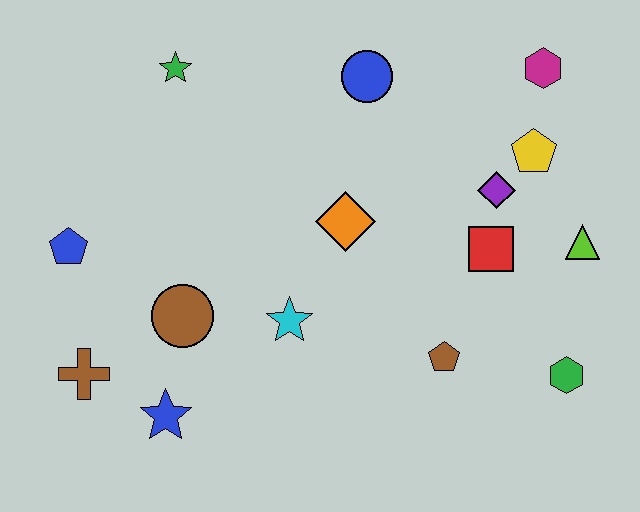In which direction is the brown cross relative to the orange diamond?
The brown cross is to the left of the orange diamond.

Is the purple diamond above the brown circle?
Yes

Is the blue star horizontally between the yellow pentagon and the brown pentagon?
No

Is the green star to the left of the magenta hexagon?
Yes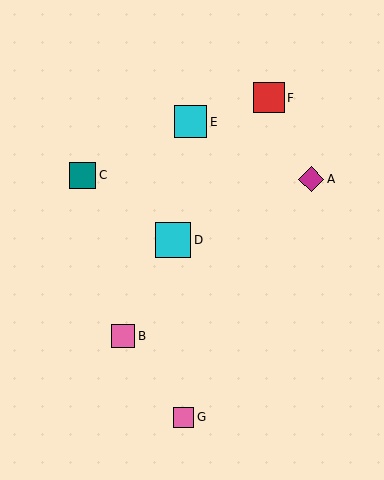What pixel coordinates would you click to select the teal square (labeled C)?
Click at (83, 175) to select the teal square C.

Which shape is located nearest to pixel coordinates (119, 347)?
The pink square (labeled B) at (123, 336) is nearest to that location.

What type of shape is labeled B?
Shape B is a pink square.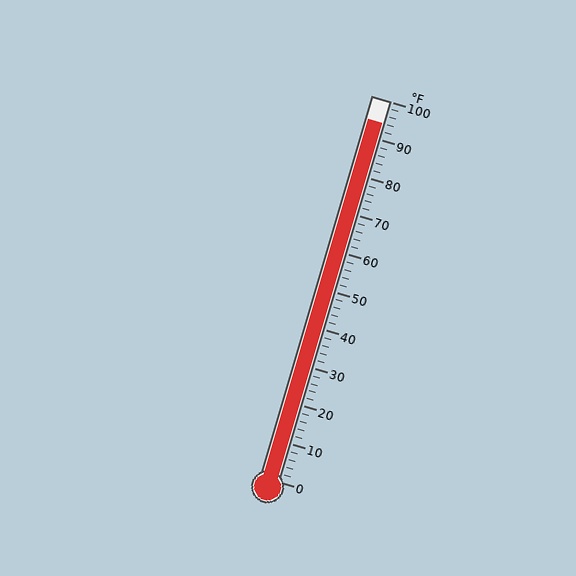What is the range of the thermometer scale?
The thermometer scale ranges from 0°F to 100°F.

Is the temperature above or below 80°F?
The temperature is above 80°F.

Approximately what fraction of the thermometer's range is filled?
The thermometer is filled to approximately 95% of its range.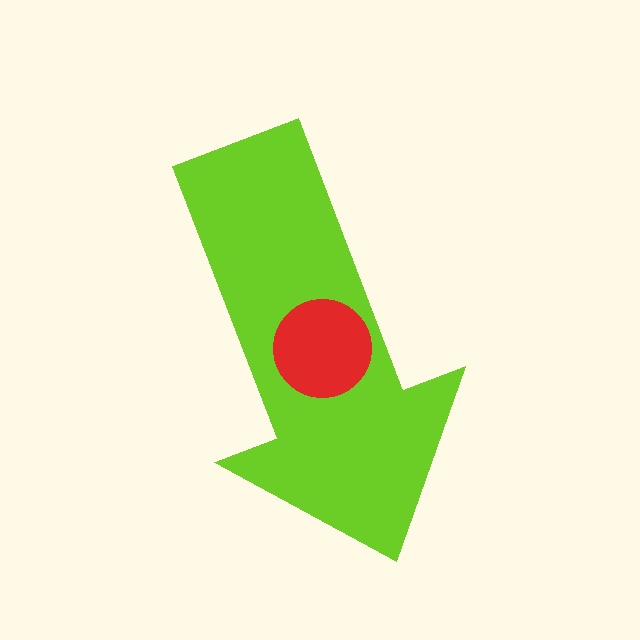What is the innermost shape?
The red circle.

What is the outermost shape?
The lime arrow.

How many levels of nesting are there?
2.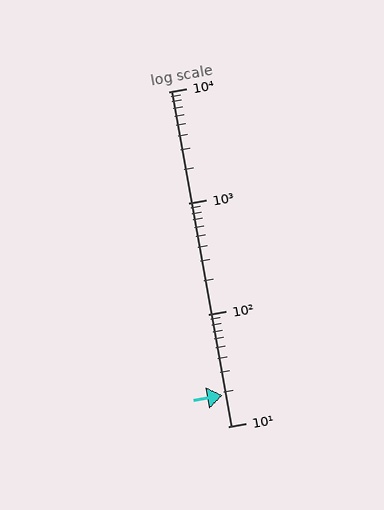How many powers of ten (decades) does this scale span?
The scale spans 3 decades, from 10 to 10000.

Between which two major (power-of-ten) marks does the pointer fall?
The pointer is between 10 and 100.